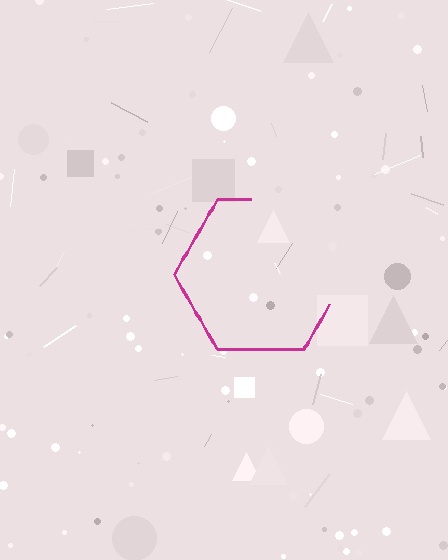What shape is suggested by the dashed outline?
The dashed outline suggests a hexagon.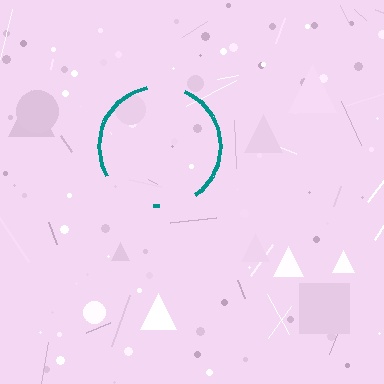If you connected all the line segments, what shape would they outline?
They would outline a circle.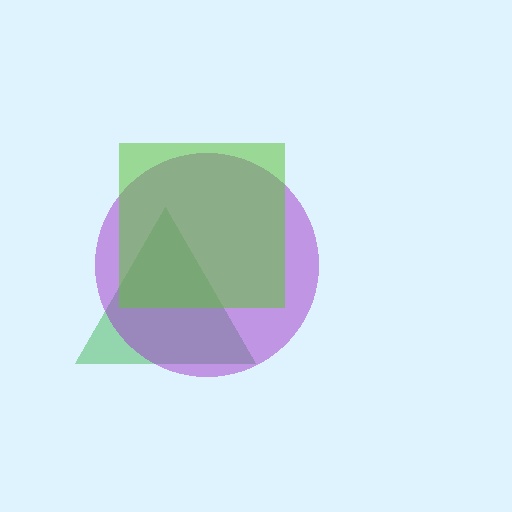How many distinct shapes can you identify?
There are 3 distinct shapes: a green triangle, a purple circle, a lime square.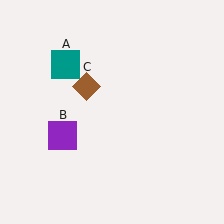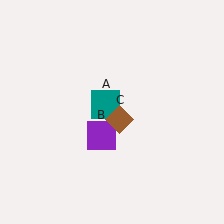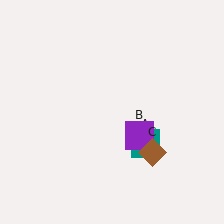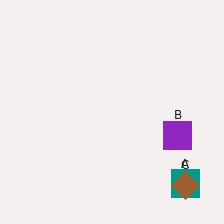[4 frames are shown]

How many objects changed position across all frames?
3 objects changed position: teal square (object A), purple square (object B), brown diamond (object C).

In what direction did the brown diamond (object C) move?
The brown diamond (object C) moved down and to the right.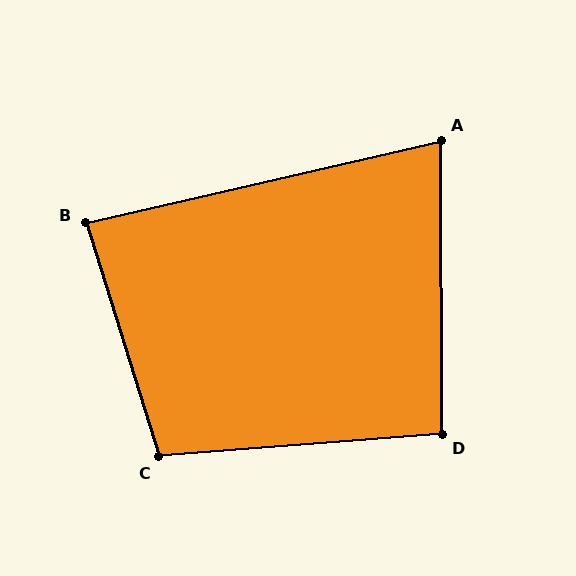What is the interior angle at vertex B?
Approximately 86 degrees (approximately right).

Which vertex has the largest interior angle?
C, at approximately 103 degrees.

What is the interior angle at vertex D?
Approximately 94 degrees (approximately right).